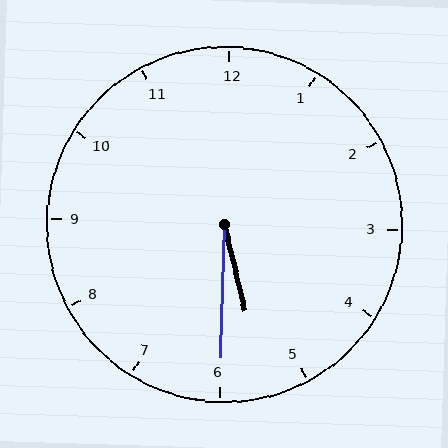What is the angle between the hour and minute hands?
Approximately 15 degrees.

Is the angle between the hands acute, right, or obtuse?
It is acute.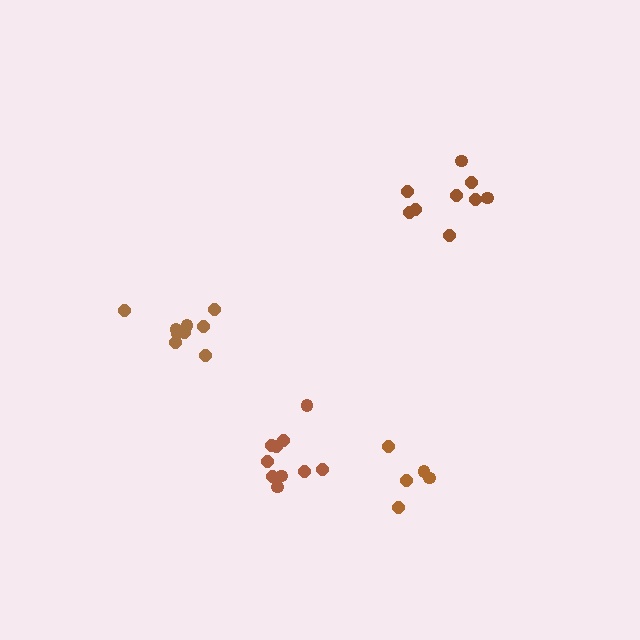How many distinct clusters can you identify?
There are 4 distinct clusters.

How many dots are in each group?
Group 1: 10 dots, Group 2: 9 dots, Group 3: 9 dots, Group 4: 5 dots (33 total).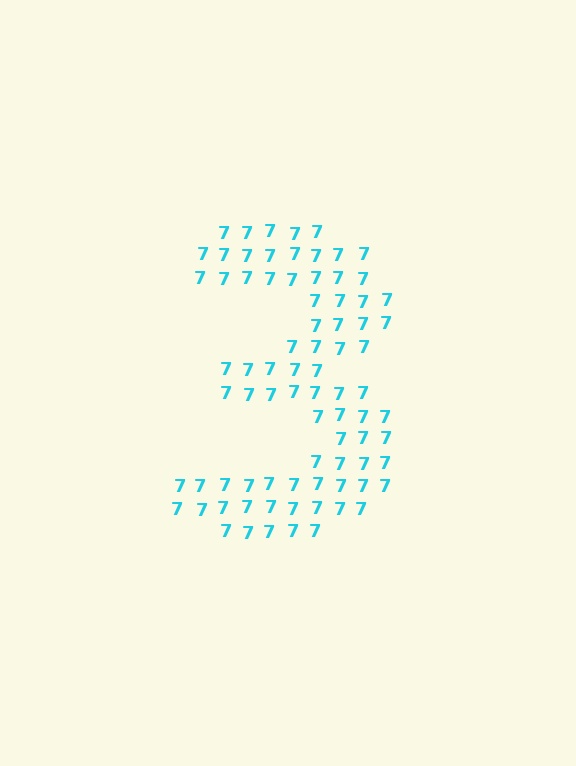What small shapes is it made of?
It is made of small digit 7's.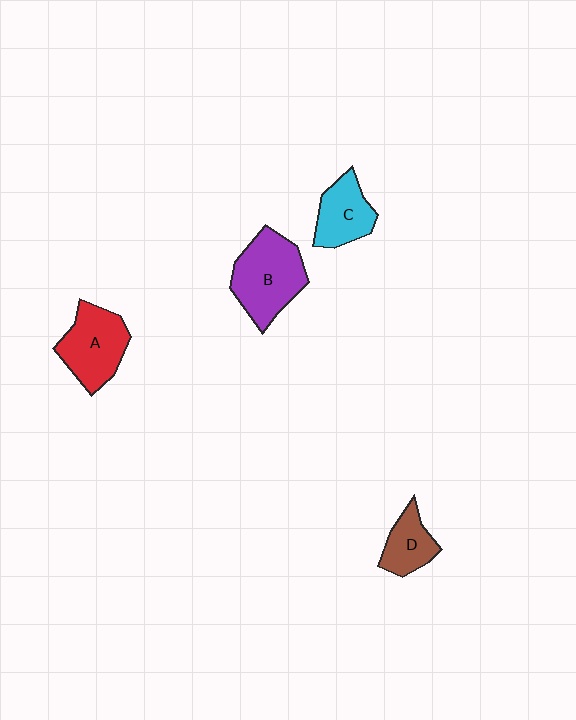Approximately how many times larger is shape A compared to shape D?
Approximately 1.7 times.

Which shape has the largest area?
Shape B (purple).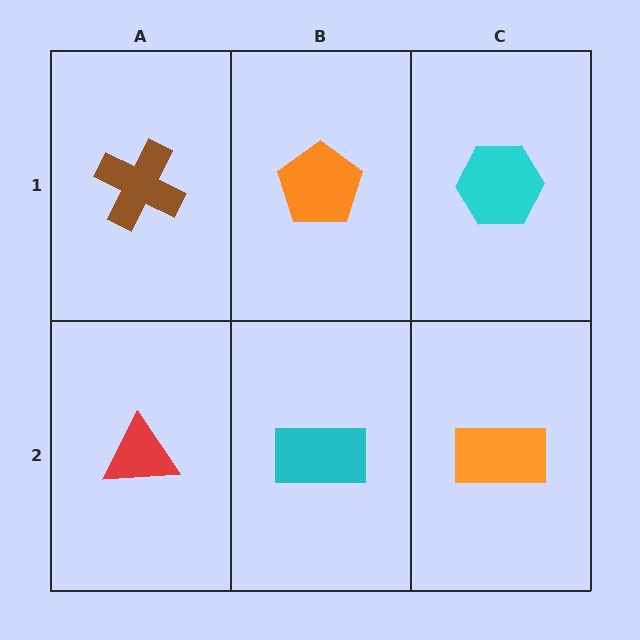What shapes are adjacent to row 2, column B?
An orange pentagon (row 1, column B), a red triangle (row 2, column A), an orange rectangle (row 2, column C).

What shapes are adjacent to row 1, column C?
An orange rectangle (row 2, column C), an orange pentagon (row 1, column B).